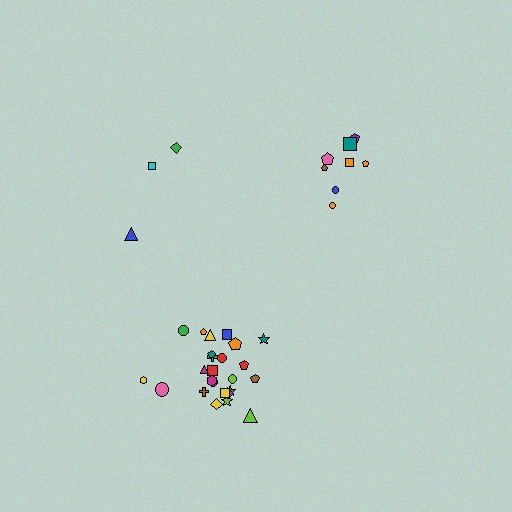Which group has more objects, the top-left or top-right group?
The top-right group.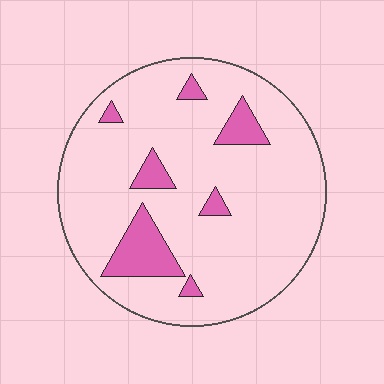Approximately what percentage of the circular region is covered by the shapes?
Approximately 15%.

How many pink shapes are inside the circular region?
7.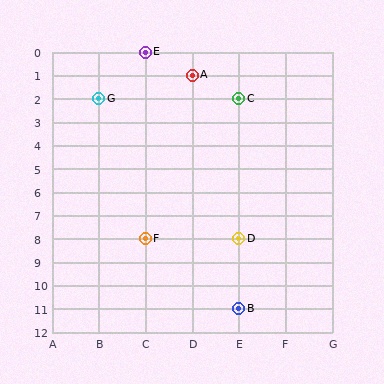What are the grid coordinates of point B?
Point B is at grid coordinates (E, 11).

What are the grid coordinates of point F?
Point F is at grid coordinates (C, 8).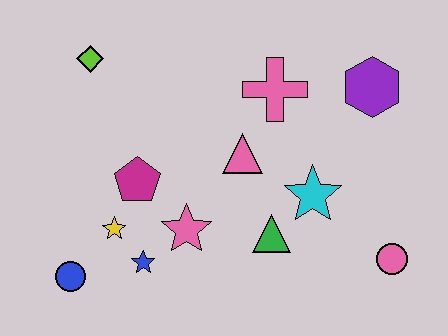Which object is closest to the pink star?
The blue star is closest to the pink star.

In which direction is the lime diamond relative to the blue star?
The lime diamond is above the blue star.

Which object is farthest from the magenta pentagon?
The pink circle is farthest from the magenta pentagon.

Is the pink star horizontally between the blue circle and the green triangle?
Yes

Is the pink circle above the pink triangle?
No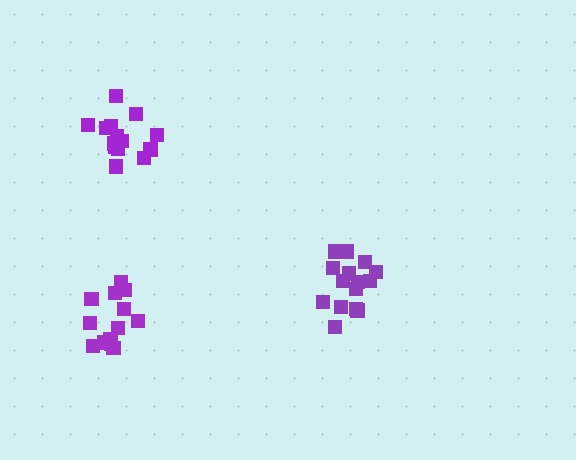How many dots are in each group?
Group 1: 16 dots, Group 2: 15 dots, Group 3: 13 dots (44 total).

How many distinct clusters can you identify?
There are 3 distinct clusters.